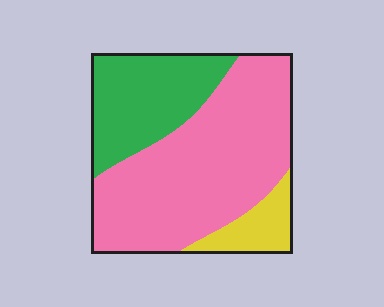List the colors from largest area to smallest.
From largest to smallest: pink, green, yellow.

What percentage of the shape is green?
Green takes up about one quarter (1/4) of the shape.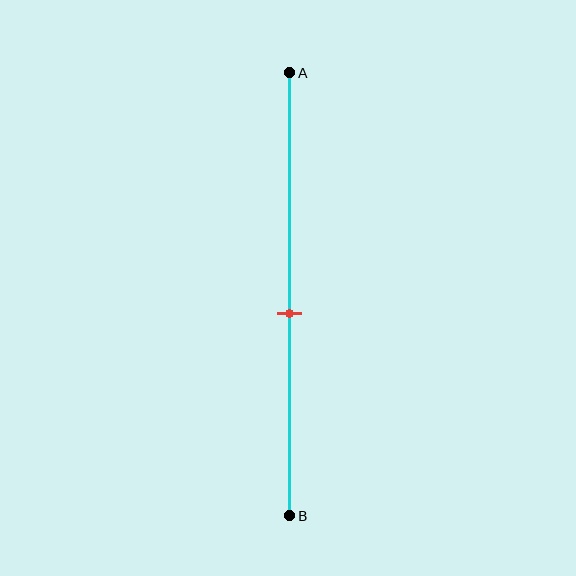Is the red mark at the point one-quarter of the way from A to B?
No, the mark is at about 55% from A, not at the 25% one-quarter point.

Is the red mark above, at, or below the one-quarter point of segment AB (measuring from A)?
The red mark is below the one-quarter point of segment AB.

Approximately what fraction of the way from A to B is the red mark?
The red mark is approximately 55% of the way from A to B.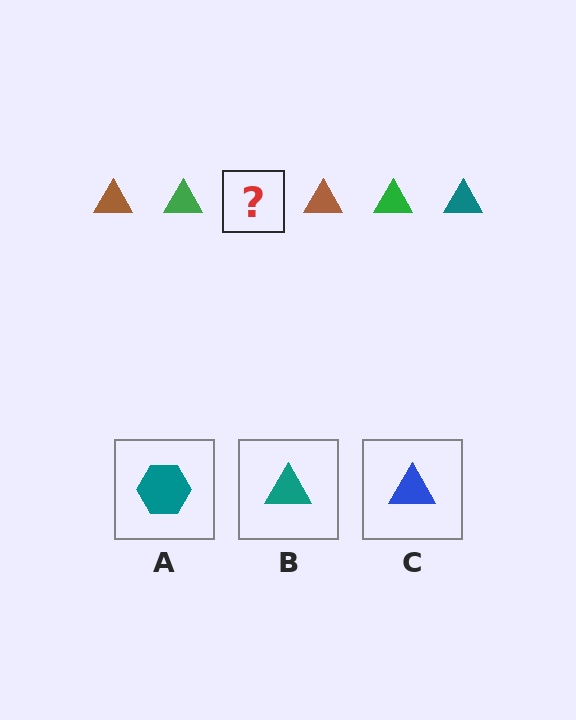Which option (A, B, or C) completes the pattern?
B.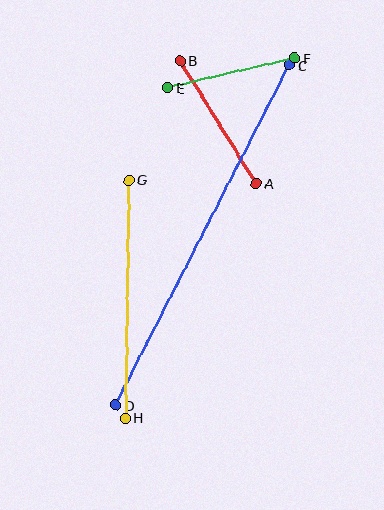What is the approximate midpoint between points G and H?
The midpoint is at approximately (127, 299) pixels.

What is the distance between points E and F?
The distance is approximately 131 pixels.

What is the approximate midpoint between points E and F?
The midpoint is at approximately (231, 73) pixels.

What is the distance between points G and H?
The distance is approximately 238 pixels.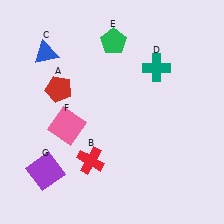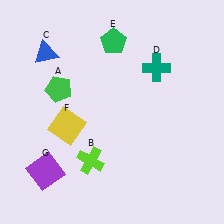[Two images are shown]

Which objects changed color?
A changed from red to green. B changed from red to lime. F changed from pink to yellow.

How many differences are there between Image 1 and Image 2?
There are 3 differences between the two images.